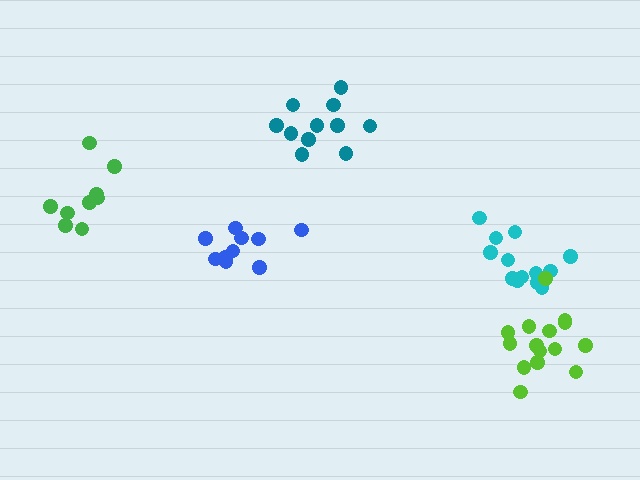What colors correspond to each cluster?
The clusters are colored: blue, teal, green, cyan, lime.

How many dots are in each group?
Group 1: 10 dots, Group 2: 11 dots, Group 3: 9 dots, Group 4: 14 dots, Group 5: 15 dots (59 total).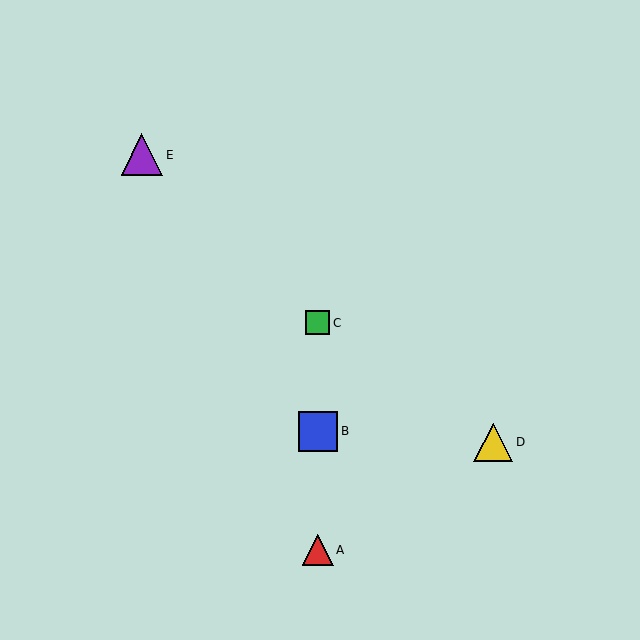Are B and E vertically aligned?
No, B is at x≈318 and E is at x≈142.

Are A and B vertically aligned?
Yes, both are at x≈318.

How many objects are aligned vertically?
3 objects (A, B, C) are aligned vertically.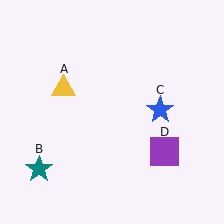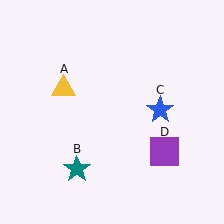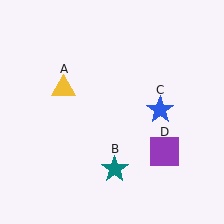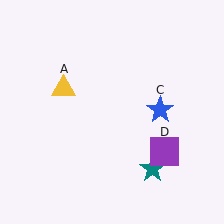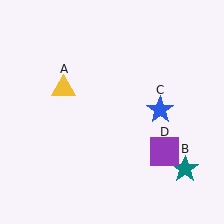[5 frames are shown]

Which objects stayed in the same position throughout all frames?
Yellow triangle (object A) and blue star (object C) and purple square (object D) remained stationary.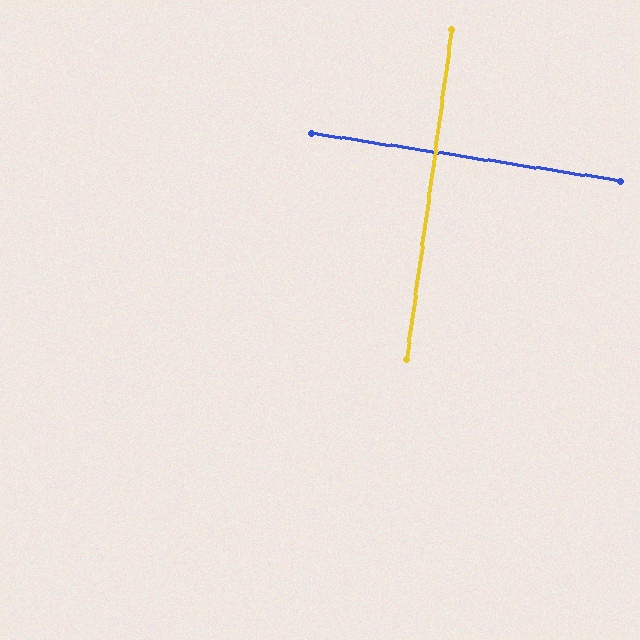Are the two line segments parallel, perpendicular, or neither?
Perpendicular — they meet at approximately 89°.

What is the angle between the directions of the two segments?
Approximately 89 degrees.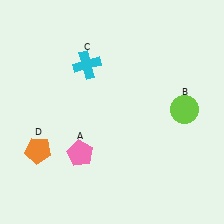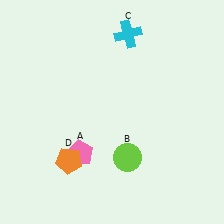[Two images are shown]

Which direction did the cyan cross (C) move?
The cyan cross (C) moved right.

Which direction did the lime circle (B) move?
The lime circle (B) moved left.